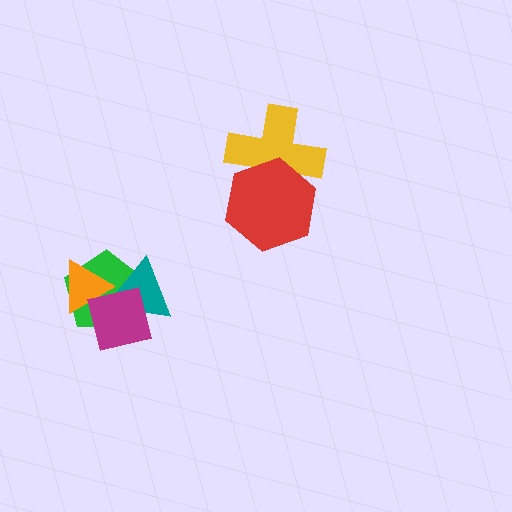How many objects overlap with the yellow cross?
1 object overlaps with the yellow cross.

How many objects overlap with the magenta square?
3 objects overlap with the magenta square.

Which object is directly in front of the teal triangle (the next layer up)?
The orange triangle is directly in front of the teal triangle.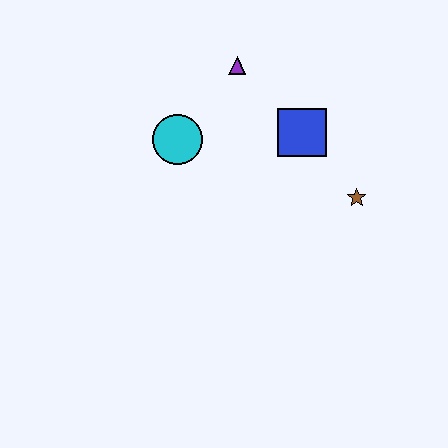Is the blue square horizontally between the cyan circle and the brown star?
Yes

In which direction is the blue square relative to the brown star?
The blue square is above the brown star.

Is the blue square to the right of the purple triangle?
Yes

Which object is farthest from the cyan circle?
The brown star is farthest from the cyan circle.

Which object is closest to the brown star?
The blue square is closest to the brown star.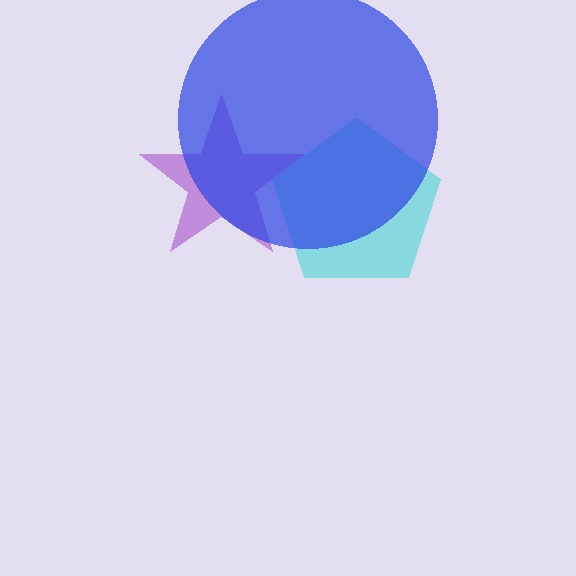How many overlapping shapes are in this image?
There are 3 overlapping shapes in the image.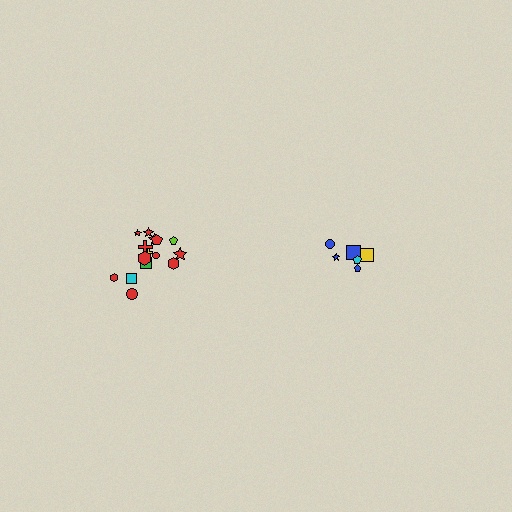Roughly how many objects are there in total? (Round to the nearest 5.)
Roughly 20 objects in total.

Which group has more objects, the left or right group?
The left group.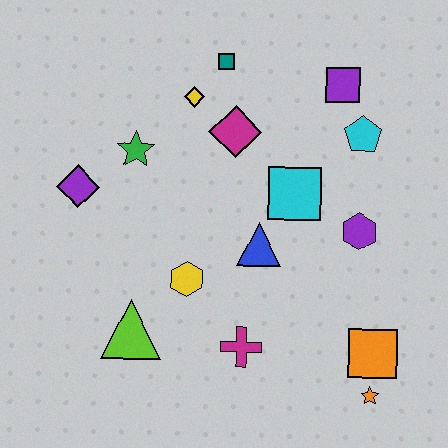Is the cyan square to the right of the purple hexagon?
No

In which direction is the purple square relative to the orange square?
The purple square is above the orange square.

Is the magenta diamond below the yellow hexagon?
No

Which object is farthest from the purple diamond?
The orange star is farthest from the purple diamond.